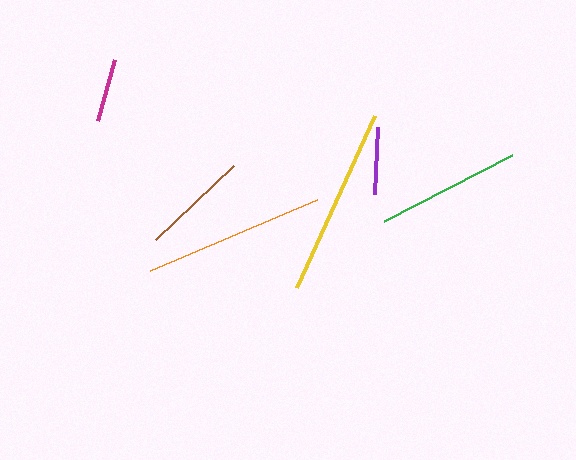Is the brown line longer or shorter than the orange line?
The orange line is longer than the brown line.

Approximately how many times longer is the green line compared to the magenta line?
The green line is approximately 2.3 times the length of the magenta line.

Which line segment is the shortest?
The magenta line is the shortest at approximately 64 pixels.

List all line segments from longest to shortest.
From longest to shortest: yellow, orange, green, brown, purple, magenta.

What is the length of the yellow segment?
The yellow segment is approximately 189 pixels long.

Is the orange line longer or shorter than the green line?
The orange line is longer than the green line.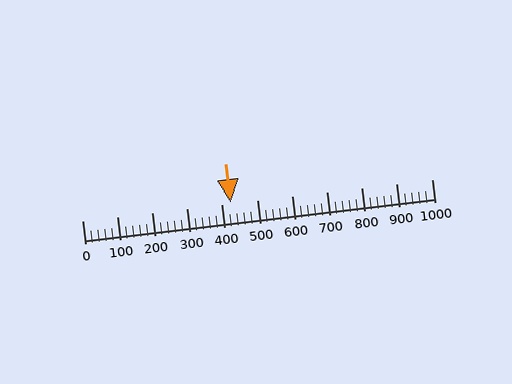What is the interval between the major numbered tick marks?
The major tick marks are spaced 100 units apart.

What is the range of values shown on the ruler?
The ruler shows values from 0 to 1000.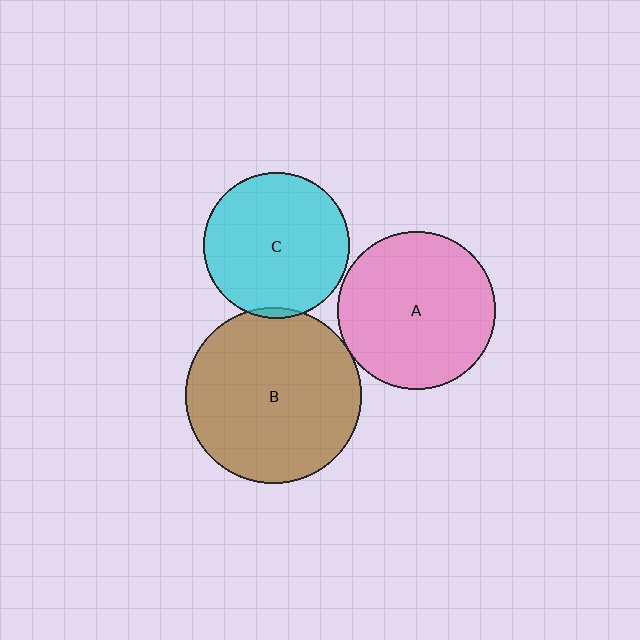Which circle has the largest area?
Circle B (brown).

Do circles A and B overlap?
Yes.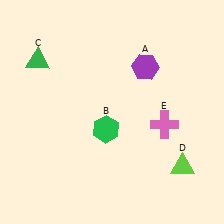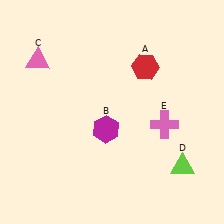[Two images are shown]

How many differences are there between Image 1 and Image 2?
There are 3 differences between the two images.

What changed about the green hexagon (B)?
In Image 1, B is green. In Image 2, it changed to magenta.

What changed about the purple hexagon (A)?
In Image 1, A is purple. In Image 2, it changed to red.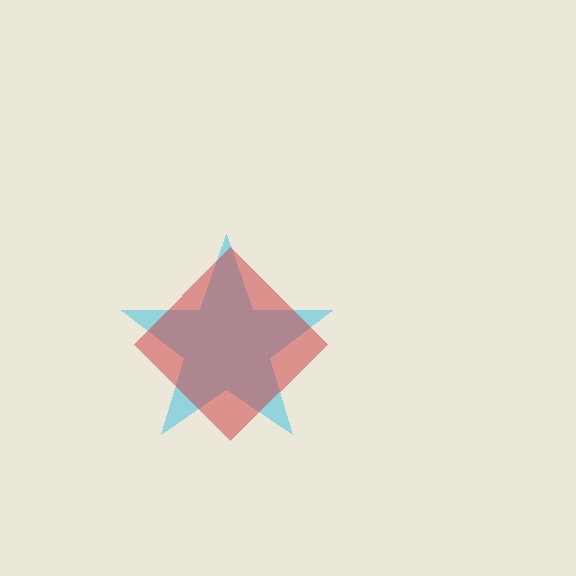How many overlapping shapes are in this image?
There are 2 overlapping shapes in the image.